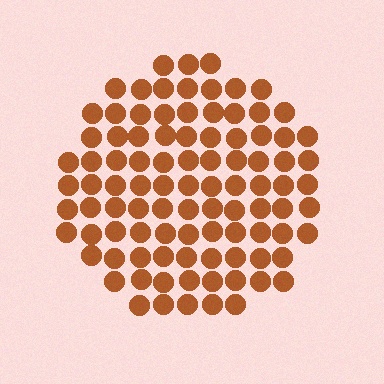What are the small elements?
The small elements are circles.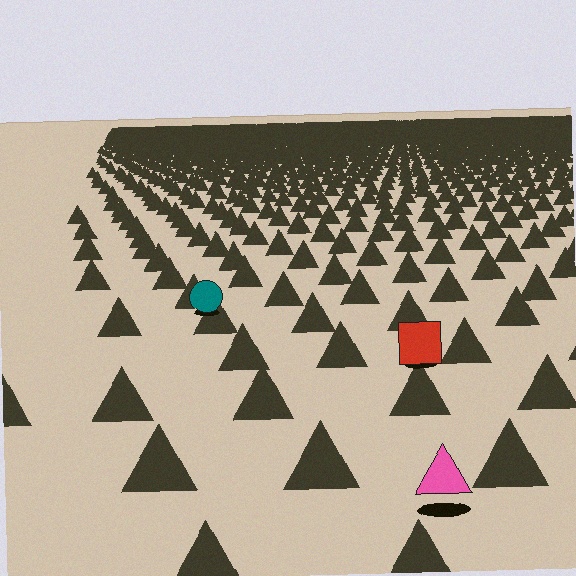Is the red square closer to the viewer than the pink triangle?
No. The pink triangle is closer — you can tell from the texture gradient: the ground texture is coarser near it.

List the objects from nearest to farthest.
From nearest to farthest: the pink triangle, the red square, the teal circle.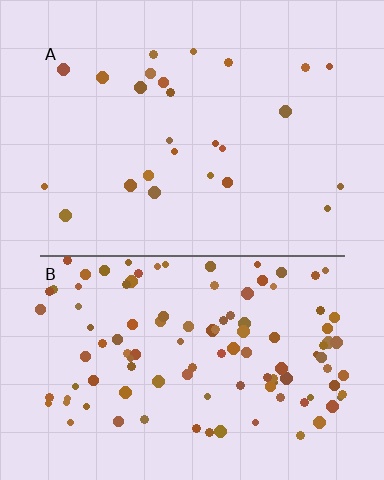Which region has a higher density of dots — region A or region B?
B (the bottom).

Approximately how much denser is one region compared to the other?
Approximately 4.3× — region B over region A.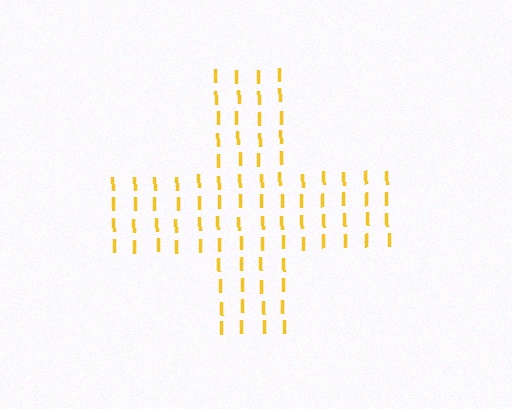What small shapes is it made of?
It is made of small letter I's.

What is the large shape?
The large shape is a cross.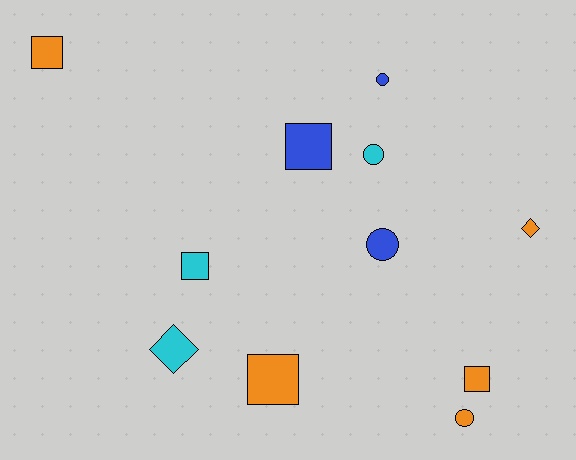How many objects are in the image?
There are 11 objects.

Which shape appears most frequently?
Square, with 5 objects.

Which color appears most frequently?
Orange, with 5 objects.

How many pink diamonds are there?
There are no pink diamonds.